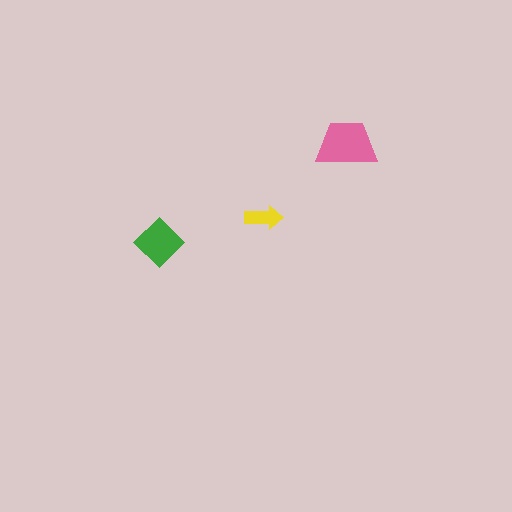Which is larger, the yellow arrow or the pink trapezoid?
The pink trapezoid.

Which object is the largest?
The pink trapezoid.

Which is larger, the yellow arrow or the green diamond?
The green diamond.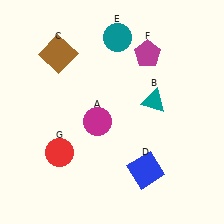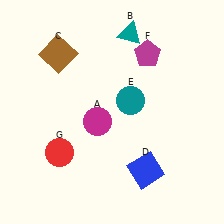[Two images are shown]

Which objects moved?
The objects that moved are: the teal triangle (B), the teal circle (E).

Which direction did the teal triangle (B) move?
The teal triangle (B) moved up.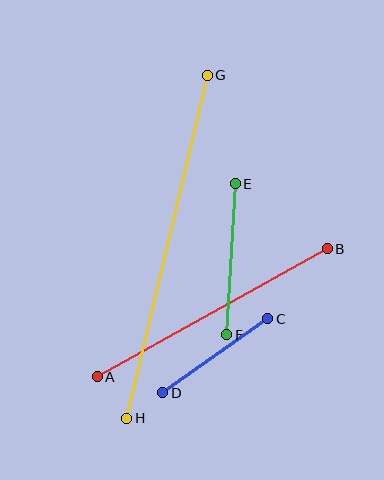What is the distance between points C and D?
The distance is approximately 128 pixels.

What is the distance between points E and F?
The distance is approximately 151 pixels.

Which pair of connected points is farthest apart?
Points G and H are farthest apart.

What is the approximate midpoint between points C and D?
The midpoint is at approximately (215, 356) pixels.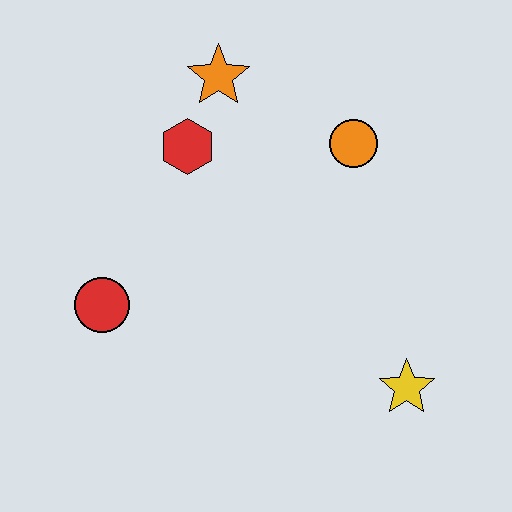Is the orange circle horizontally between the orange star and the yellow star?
Yes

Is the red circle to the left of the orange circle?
Yes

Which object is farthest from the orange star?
The yellow star is farthest from the orange star.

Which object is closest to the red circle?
The red hexagon is closest to the red circle.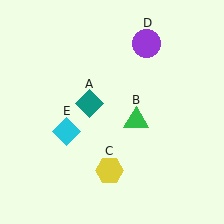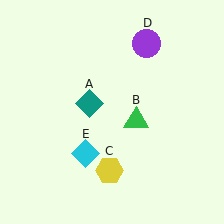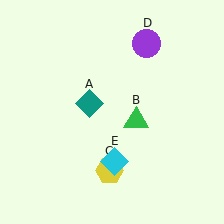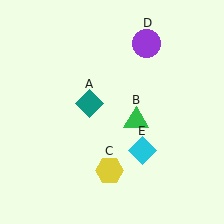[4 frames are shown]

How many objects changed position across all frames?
1 object changed position: cyan diamond (object E).